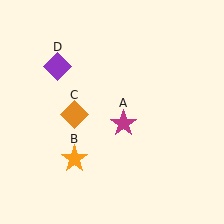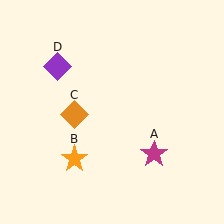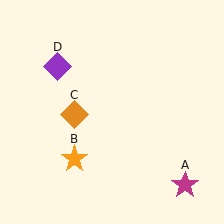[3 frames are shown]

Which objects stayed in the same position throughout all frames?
Orange star (object B) and orange diamond (object C) and purple diamond (object D) remained stationary.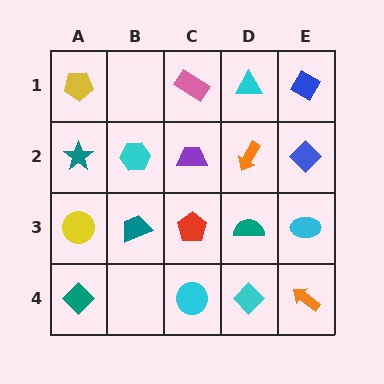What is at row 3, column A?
A yellow circle.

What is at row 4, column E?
An orange arrow.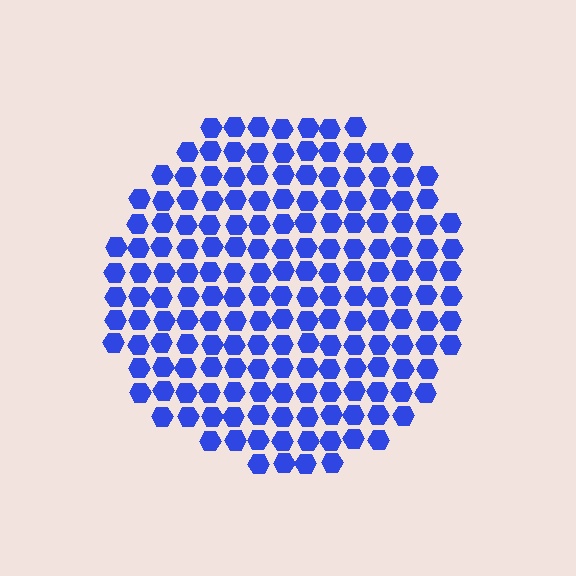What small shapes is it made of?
It is made of small hexagons.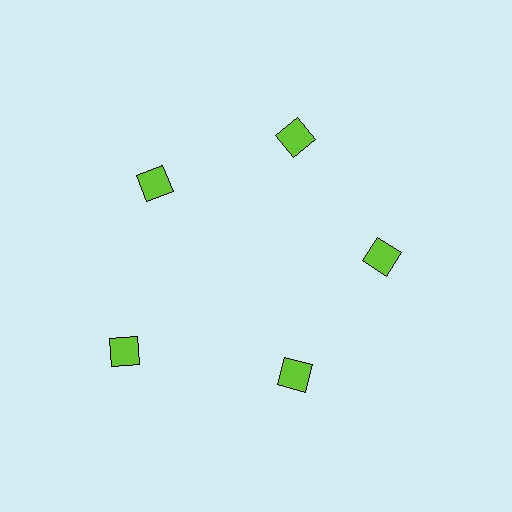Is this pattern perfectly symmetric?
No. The 5 lime diamonds are arranged in a ring, but one element near the 8 o'clock position is pushed outward from the center, breaking the 5-fold rotational symmetry.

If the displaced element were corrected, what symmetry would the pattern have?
It would have 5-fold rotational symmetry — the pattern would map onto itself every 72 degrees.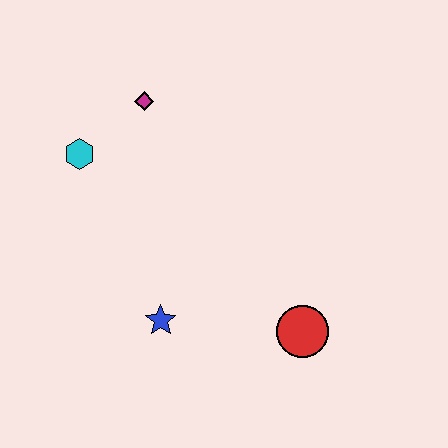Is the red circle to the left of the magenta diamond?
No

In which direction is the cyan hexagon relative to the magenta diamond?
The cyan hexagon is to the left of the magenta diamond.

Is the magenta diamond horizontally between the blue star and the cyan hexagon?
Yes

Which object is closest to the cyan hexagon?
The magenta diamond is closest to the cyan hexagon.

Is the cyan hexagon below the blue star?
No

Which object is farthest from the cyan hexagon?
The red circle is farthest from the cyan hexagon.